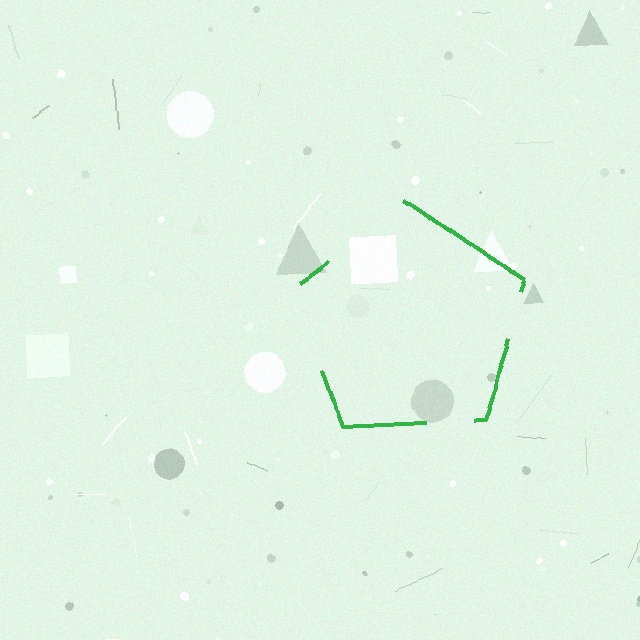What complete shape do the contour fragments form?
The contour fragments form a pentagon.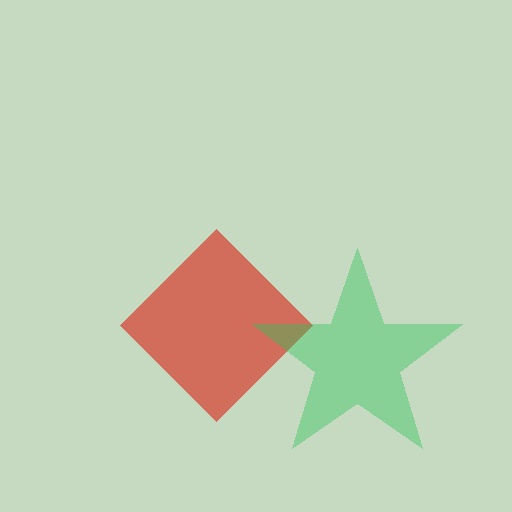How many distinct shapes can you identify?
There are 2 distinct shapes: a red diamond, a green star.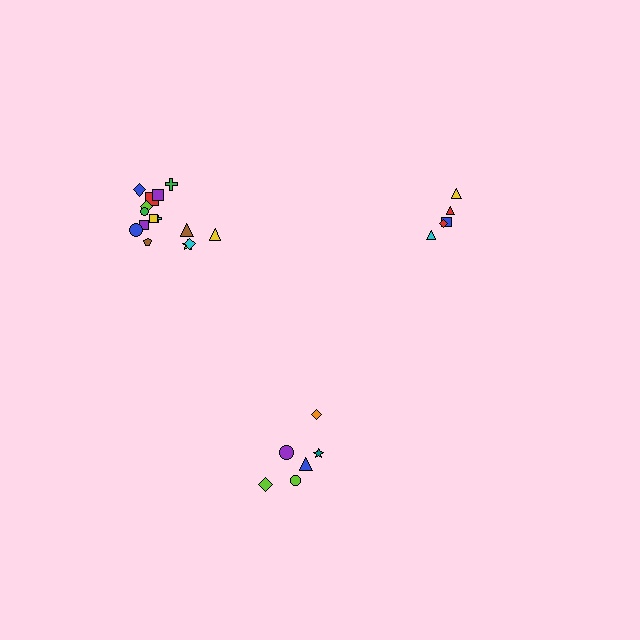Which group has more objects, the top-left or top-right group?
The top-left group.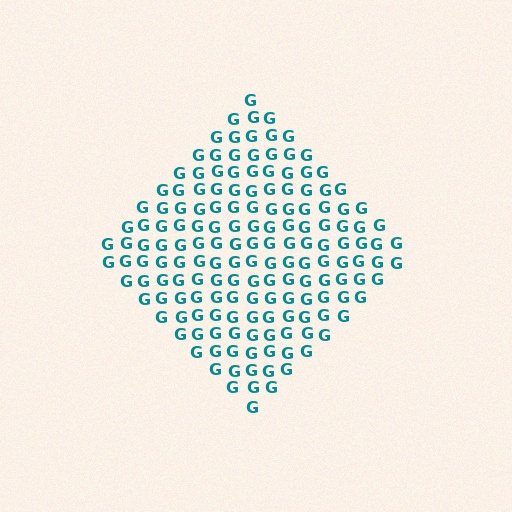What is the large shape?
The large shape is a diamond.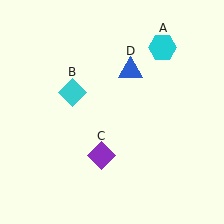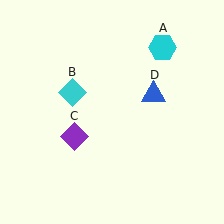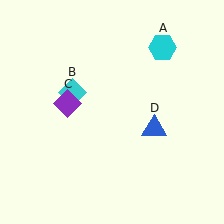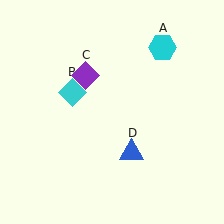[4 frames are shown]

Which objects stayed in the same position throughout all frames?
Cyan hexagon (object A) and cyan diamond (object B) remained stationary.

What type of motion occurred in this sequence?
The purple diamond (object C), blue triangle (object D) rotated clockwise around the center of the scene.